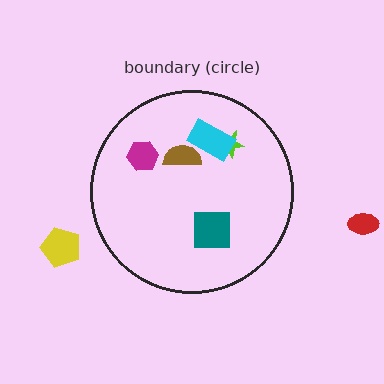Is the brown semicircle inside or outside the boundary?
Inside.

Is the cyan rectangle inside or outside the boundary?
Inside.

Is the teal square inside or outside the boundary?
Inside.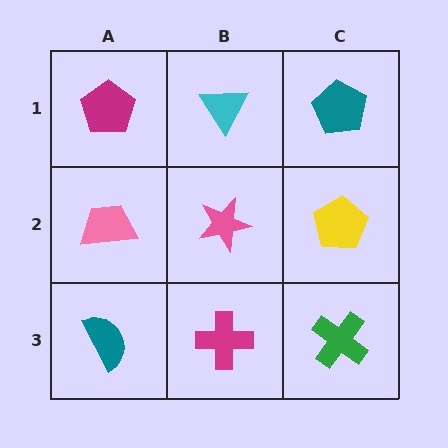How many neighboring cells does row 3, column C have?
2.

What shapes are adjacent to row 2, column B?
A cyan triangle (row 1, column B), a magenta cross (row 3, column B), a pink trapezoid (row 2, column A), a yellow pentagon (row 2, column C).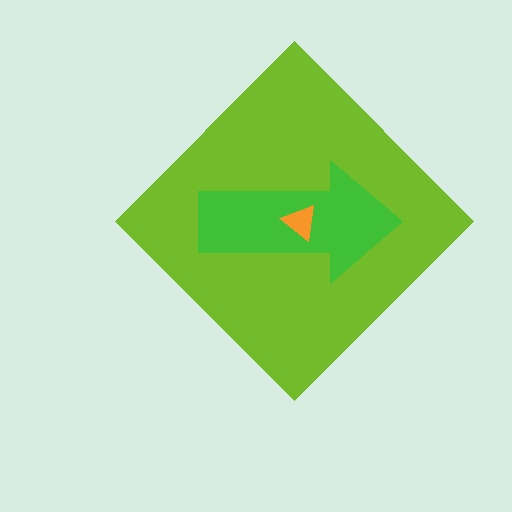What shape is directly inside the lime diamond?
The green arrow.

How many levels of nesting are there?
3.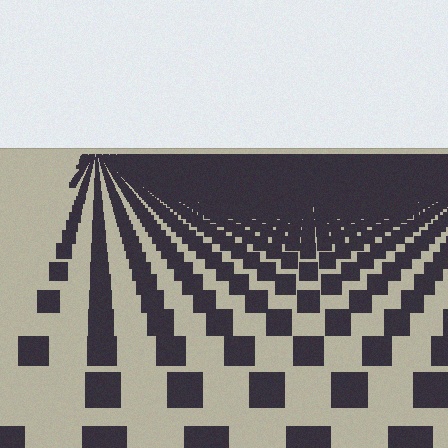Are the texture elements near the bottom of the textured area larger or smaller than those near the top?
Larger. Near the bottom, elements are closer to the viewer and appear at a bigger on-screen size.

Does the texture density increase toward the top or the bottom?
Density increases toward the top.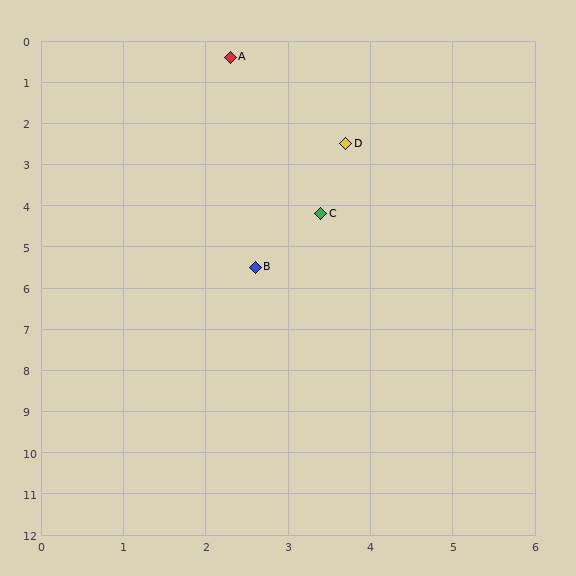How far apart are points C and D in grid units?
Points C and D are about 1.7 grid units apart.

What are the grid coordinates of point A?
Point A is at approximately (2.3, 0.4).